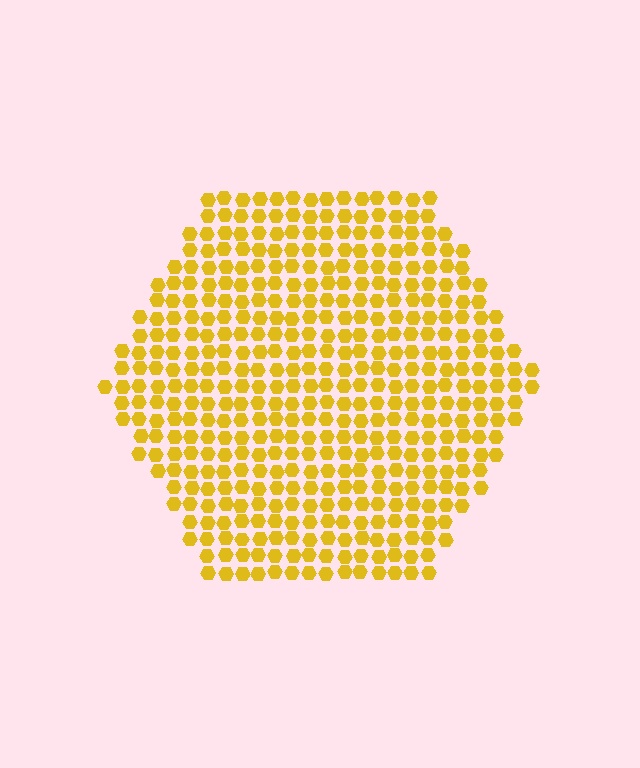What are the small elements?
The small elements are hexagons.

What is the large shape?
The large shape is a hexagon.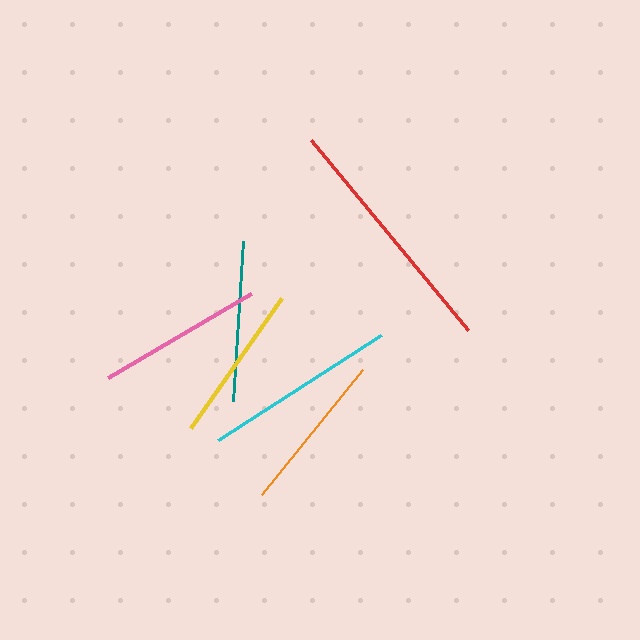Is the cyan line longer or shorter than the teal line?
The cyan line is longer than the teal line.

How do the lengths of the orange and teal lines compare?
The orange and teal lines are approximately the same length.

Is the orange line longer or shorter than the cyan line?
The cyan line is longer than the orange line.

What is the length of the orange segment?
The orange segment is approximately 161 pixels long.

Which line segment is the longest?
The red line is the longest at approximately 246 pixels.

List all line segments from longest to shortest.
From longest to shortest: red, cyan, pink, orange, teal, yellow.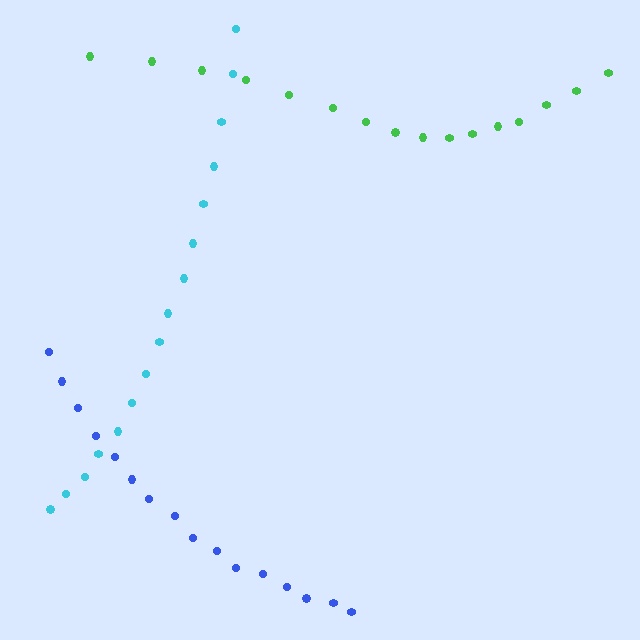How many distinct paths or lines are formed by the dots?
There are 3 distinct paths.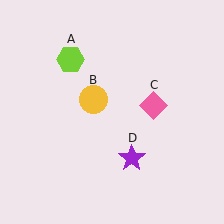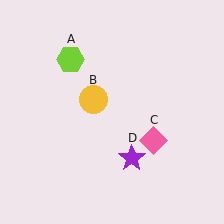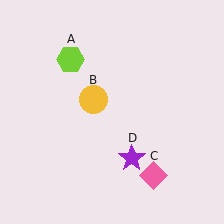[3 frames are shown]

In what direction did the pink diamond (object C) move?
The pink diamond (object C) moved down.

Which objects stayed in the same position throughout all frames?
Lime hexagon (object A) and yellow circle (object B) and purple star (object D) remained stationary.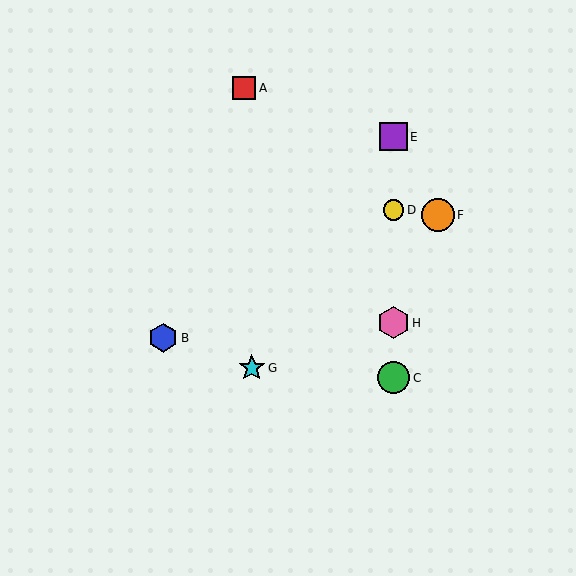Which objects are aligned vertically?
Objects C, D, E, H are aligned vertically.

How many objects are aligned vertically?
4 objects (C, D, E, H) are aligned vertically.